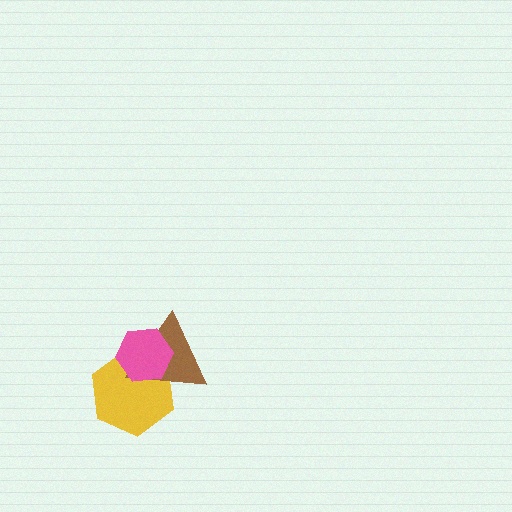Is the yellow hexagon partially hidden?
Yes, it is partially covered by another shape.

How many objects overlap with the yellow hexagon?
2 objects overlap with the yellow hexagon.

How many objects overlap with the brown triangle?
2 objects overlap with the brown triangle.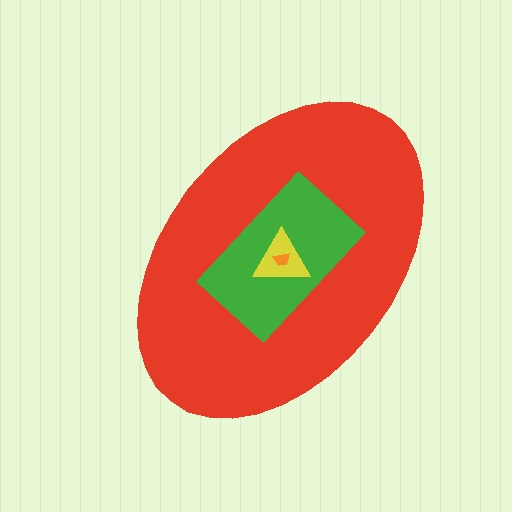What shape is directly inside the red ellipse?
The green rectangle.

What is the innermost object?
The orange trapezoid.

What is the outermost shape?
The red ellipse.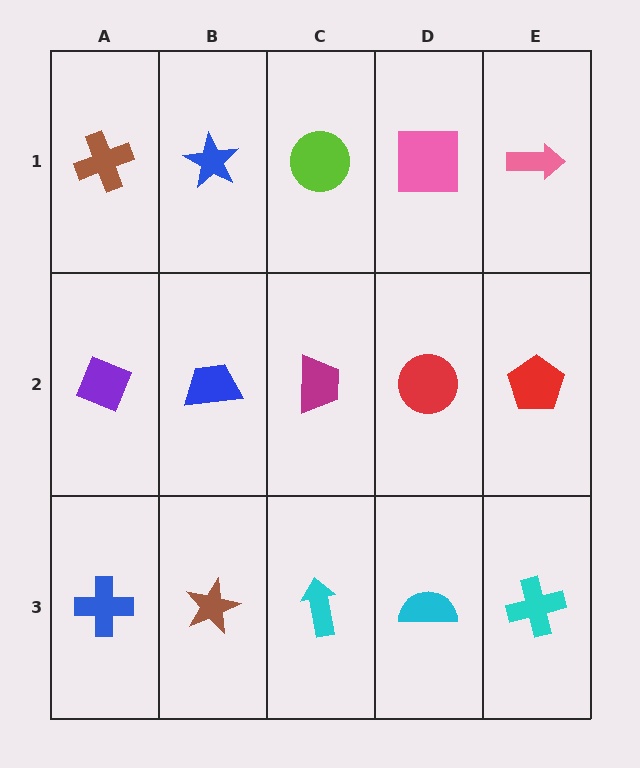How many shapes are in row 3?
5 shapes.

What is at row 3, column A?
A blue cross.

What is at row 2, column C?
A magenta trapezoid.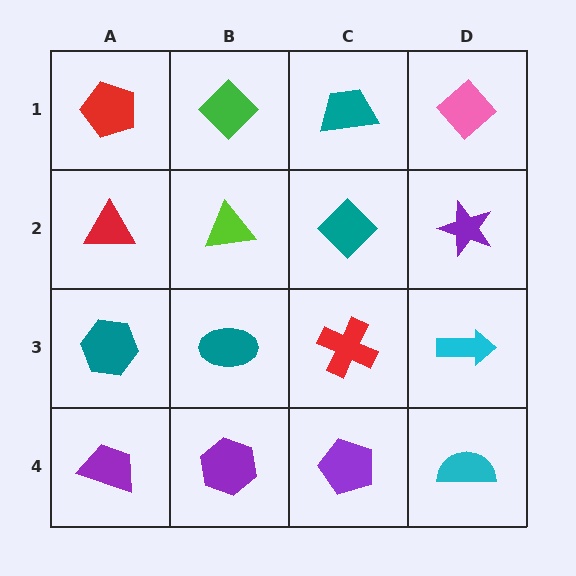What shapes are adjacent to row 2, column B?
A green diamond (row 1, column B), a teal ellipse (row 3, column B), a red triangle (row 2, column A), a teal diamond (row 2, column C).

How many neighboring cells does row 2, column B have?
4.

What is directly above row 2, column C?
A teal trapezoid.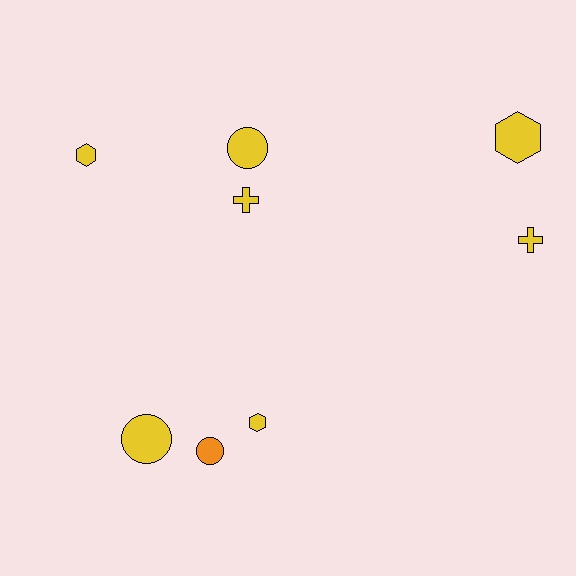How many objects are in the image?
There are 8 objects.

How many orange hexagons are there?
There are no orange hexagons.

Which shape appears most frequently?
Hexagon, with 3 objects.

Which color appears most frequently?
Yellow, with 7 objects.